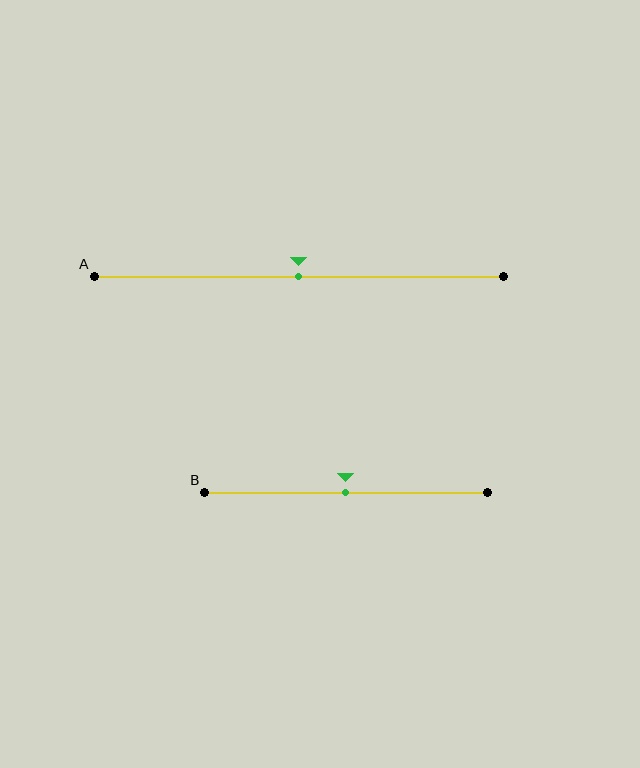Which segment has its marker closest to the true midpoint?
Segment A has its marker closest to the true midpoint.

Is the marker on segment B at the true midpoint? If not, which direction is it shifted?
Yes, the marker on segment B is at the true midpoint.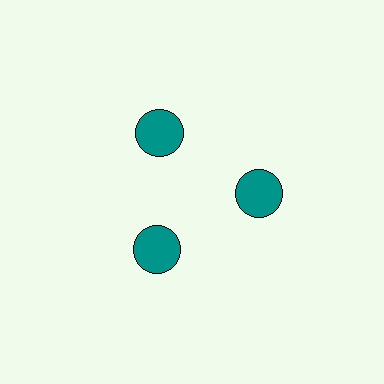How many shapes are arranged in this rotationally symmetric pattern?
There are 3 shapes, arranged in 3 groups of 1.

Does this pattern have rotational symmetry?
Yes, this pattern has 3-fold rotational symmetry. It looks the same after rotating 120 degrees around the center.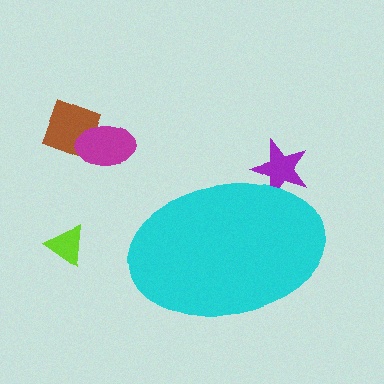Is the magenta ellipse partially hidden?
No, the magenta ellipse is fully visible.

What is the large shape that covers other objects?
A cyan ellipse.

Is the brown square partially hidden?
No, the brown square is fully visible.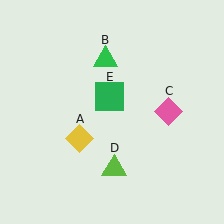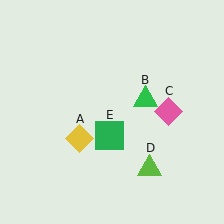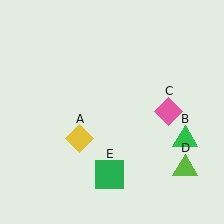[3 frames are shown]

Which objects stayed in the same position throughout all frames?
Yellow diamond (object A) and pink diamond (object C) remained stationary.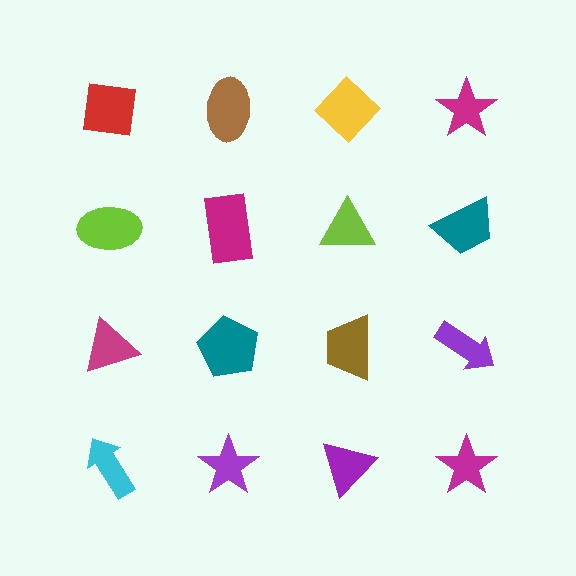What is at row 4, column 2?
A purple star.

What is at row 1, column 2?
A brown ellipse.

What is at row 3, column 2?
A teal pentagon.